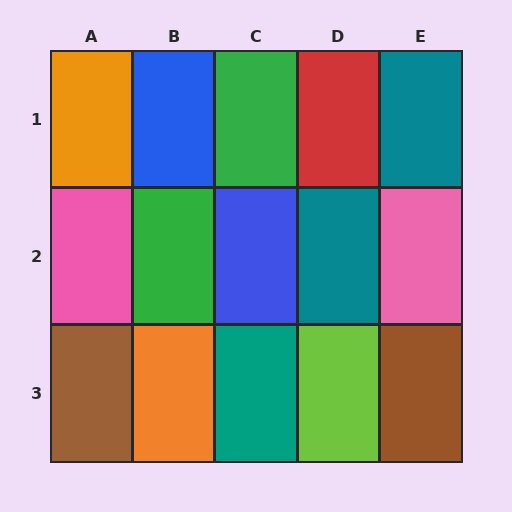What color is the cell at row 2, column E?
Pink.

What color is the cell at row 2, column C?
Blue.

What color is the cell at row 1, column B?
Blue.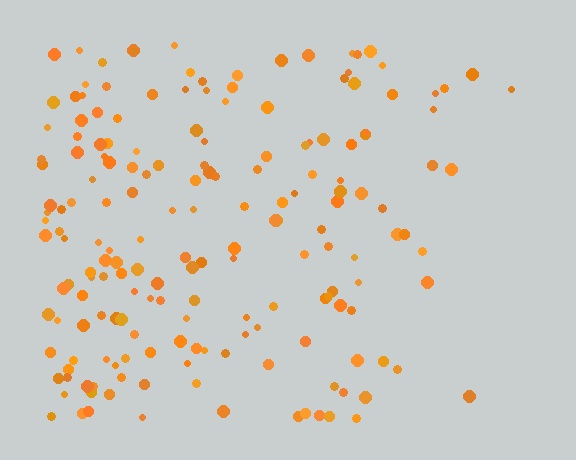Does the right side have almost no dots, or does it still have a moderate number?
Still a moderate number, just noticeably fewer than the left.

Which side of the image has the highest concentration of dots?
The left.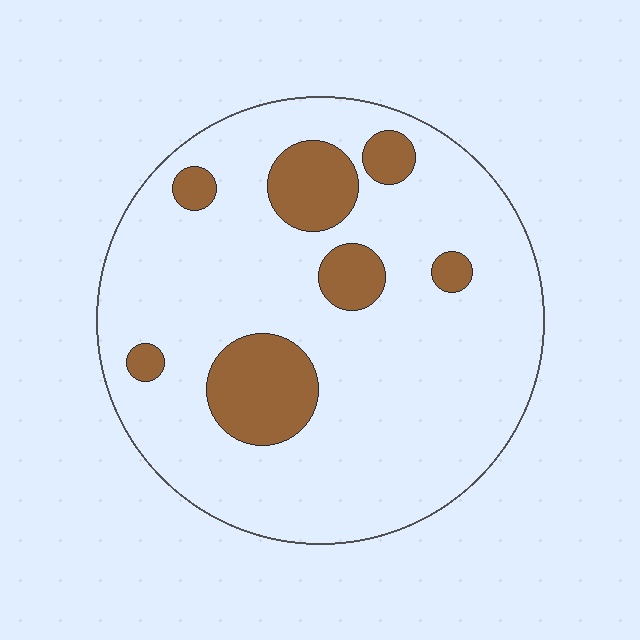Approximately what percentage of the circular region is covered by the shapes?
Approximately 15%.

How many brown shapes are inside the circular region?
7.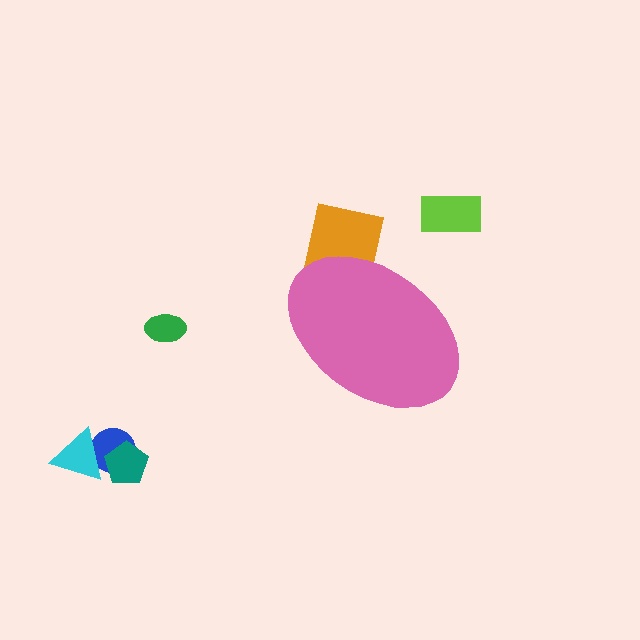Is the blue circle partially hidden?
No, the blue circle is fully visible.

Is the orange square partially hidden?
Yes, the orange square is partially hidden behind the pink ellipse.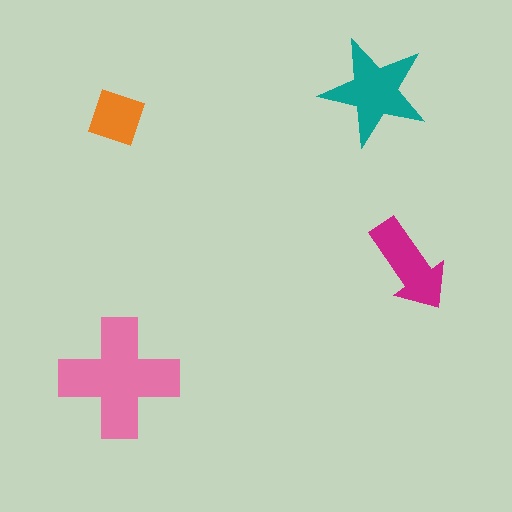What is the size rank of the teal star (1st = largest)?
2nd.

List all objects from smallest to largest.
The orange diamond, the magenta arrow, the teal star, the pink cross.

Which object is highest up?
The teal star is topmost.